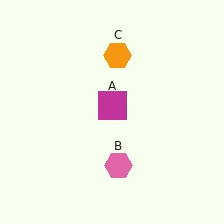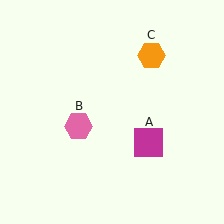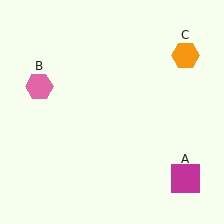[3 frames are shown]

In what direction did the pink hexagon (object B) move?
The pink hexagon (object B) moved up and to the left.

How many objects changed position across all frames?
3 objects changed position: magenta square (object A), pink hexagon (object B), orange hexagon (object C).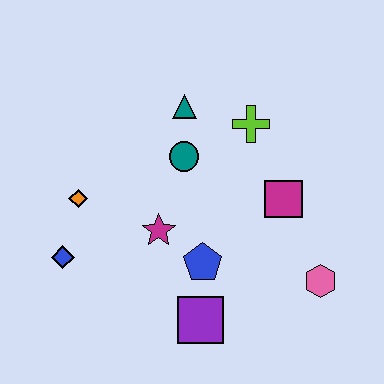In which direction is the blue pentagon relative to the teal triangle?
The blue pentagon is below the teal triangle.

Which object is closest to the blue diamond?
The orange diamond is closest to the blue diamond.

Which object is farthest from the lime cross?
The blue diamond is farthest from the lime cross.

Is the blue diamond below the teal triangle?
Yes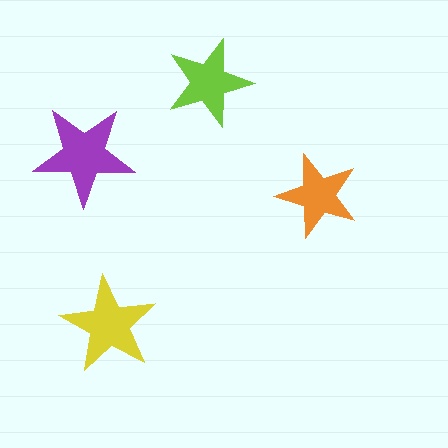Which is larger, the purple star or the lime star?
The purple one.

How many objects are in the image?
There are 4 objects in the image.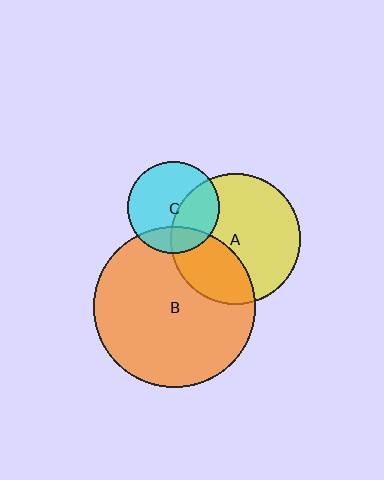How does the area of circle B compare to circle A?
Approximately 1.5 times.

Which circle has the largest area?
Circle B (orange).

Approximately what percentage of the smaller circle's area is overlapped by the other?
Approximately 40%.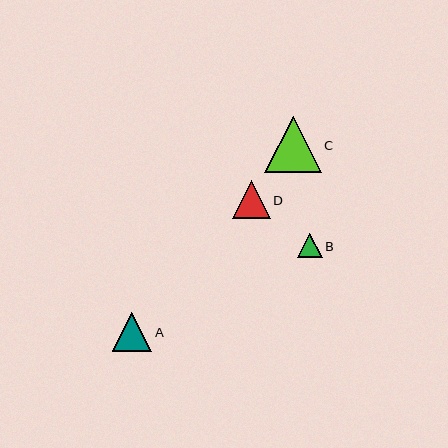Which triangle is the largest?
Triangle C is the largest with a size of approximately 57 pixels.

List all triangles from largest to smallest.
From largest to smallest: C, A, D, B.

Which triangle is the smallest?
Triangle B is the smallest with a size of approximately 24 pixels.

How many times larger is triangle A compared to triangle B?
Triangle A is approximately 1.6 times the size of triangle B.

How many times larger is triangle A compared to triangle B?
Triangle A is approximately 1.6 times the size of triangle B.